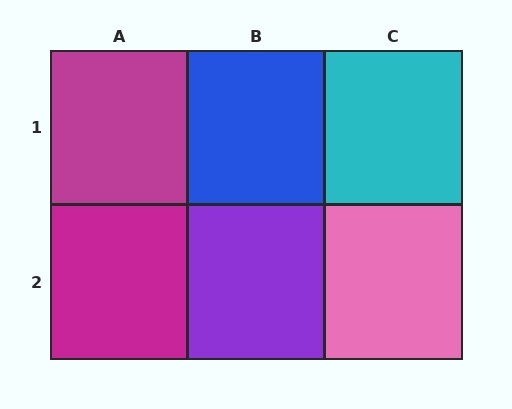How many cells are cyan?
1 cell is cyan.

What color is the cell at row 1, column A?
Magenta.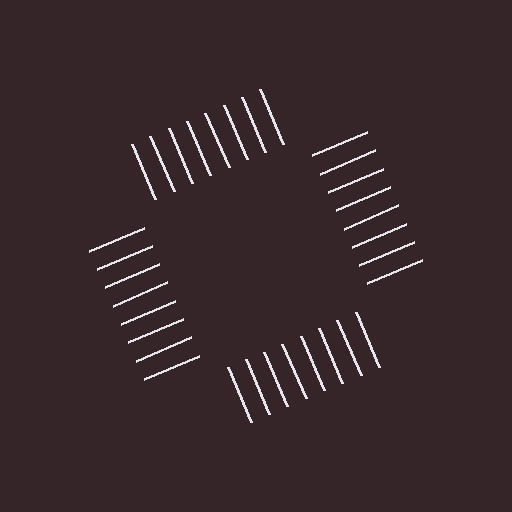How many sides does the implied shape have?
4 sides — the line-ends trace a square.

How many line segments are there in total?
32 — 8 along each of the 4 edges.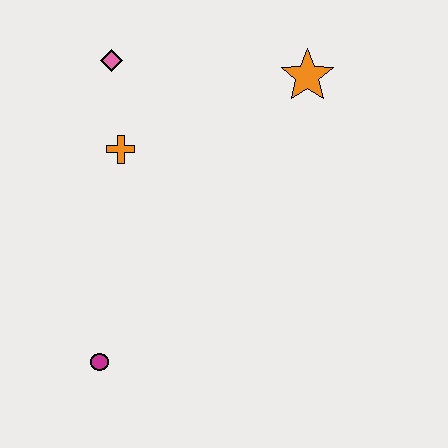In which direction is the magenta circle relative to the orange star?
The magenta circle is below the orange star.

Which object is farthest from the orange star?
The magenta circle is farthest from the orange star.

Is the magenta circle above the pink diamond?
No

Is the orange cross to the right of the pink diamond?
Yes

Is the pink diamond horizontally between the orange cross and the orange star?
No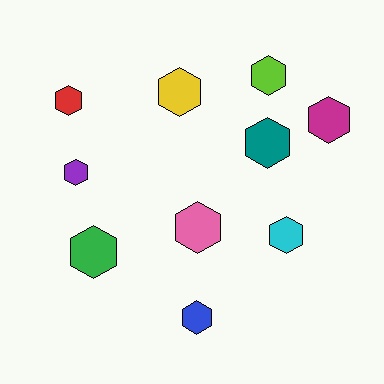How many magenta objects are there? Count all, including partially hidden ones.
There is 1 magenta object.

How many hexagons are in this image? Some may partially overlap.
There are 10 hexagons.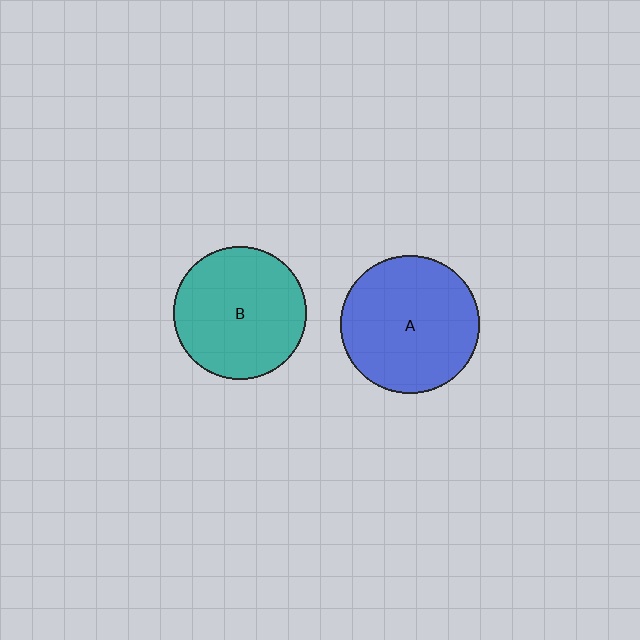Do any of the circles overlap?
No, none of the circles overlap.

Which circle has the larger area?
Circle A (blue).